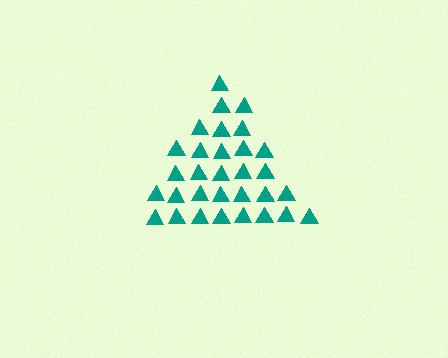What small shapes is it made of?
It is made of small triangles.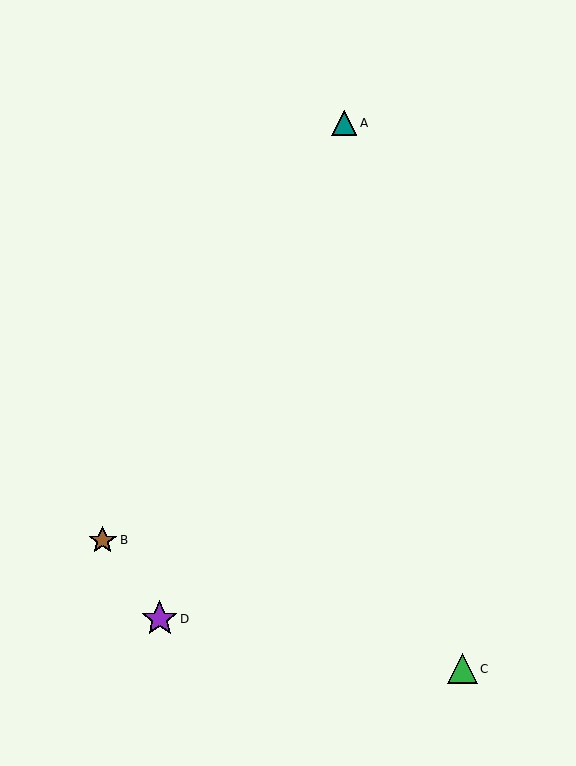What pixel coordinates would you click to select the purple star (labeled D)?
Click at (160, 619) to select the purple star D.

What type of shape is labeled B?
Shape B is a brown star.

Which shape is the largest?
The purple star (labeled D) is the largest.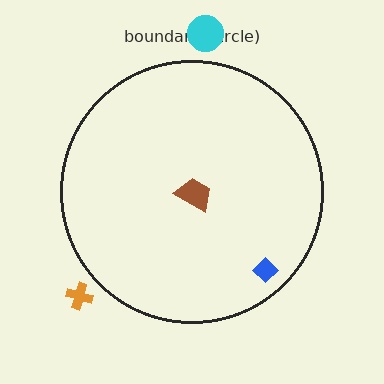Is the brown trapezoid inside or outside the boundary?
Inside.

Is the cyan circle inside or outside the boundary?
Outside.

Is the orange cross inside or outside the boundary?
Outside.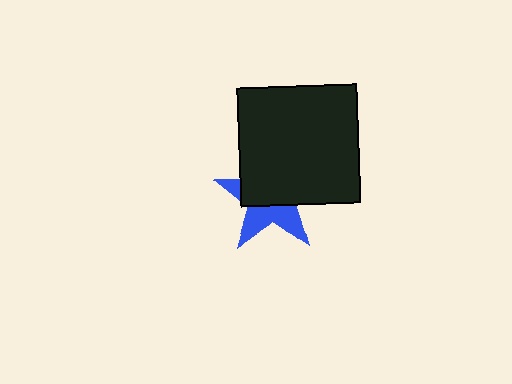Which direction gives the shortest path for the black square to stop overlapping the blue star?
Moving up gives the shortest separation.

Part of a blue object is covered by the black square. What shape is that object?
It is a star.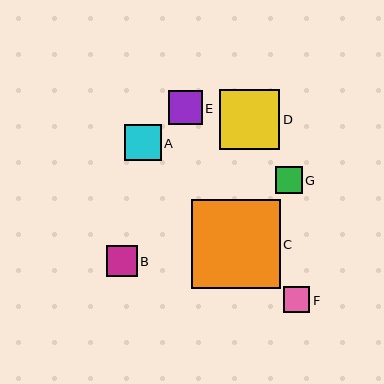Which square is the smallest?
Square F is the smallest with a size of approximately 26 pixels.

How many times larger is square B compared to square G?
Square B is approximately 1.2 times the size of square G.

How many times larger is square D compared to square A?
Square D is approximately 1.7 times the size of square A.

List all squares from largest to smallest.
From largest to smallest: C, D, A, E, B, G, F.